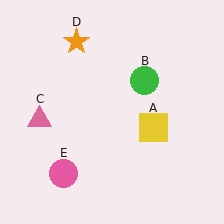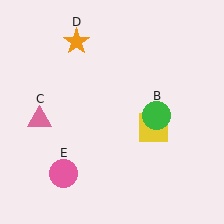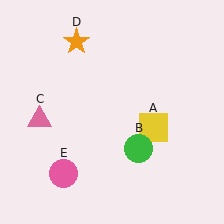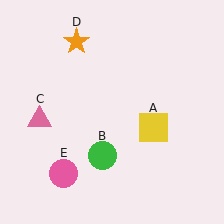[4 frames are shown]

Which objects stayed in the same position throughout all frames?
Yellow square (object A) and pink triangle (object C) and orange star (object D) and pink circle (object E) remained stationary.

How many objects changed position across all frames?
1 object changed position: green circle (object B).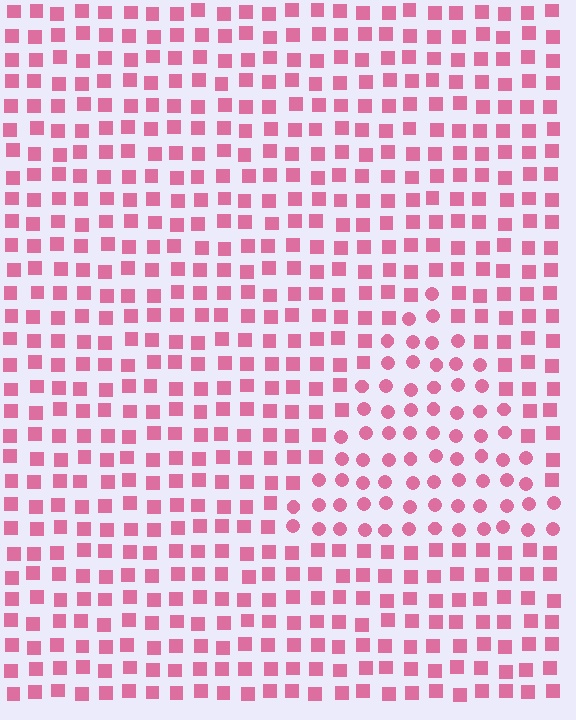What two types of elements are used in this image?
The image uses circles inside the triangle region and squares outside it.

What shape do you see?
I see a triangle.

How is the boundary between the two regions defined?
The boundary is defined by a change in element shape: circles inside vs. squares outside. All elements share the same color and spacing.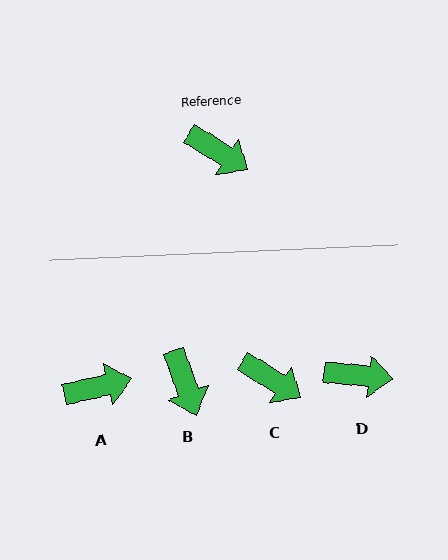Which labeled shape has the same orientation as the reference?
C.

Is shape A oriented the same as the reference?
No, it is off by about 45 degrees.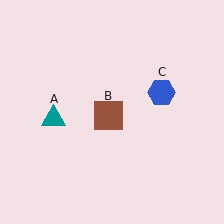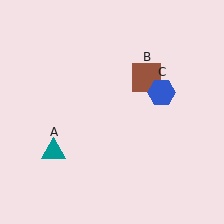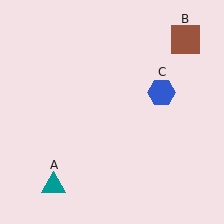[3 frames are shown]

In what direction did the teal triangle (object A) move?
The teal triangle (object A) moved down.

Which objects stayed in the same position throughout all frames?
Blue hexagon (object C) remained stationary.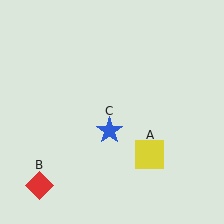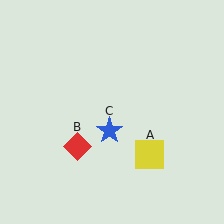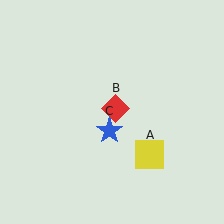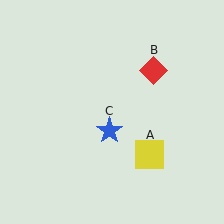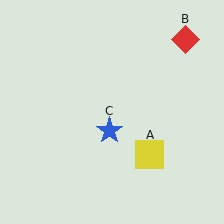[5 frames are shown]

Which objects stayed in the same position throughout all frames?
Yellow square (object A) and blue star (object C) remained stationary.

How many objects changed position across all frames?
1 object changed position: red diamond (object B).